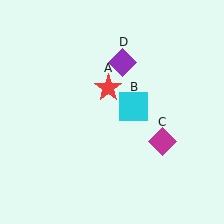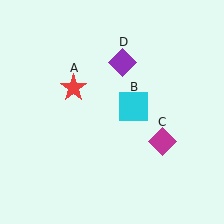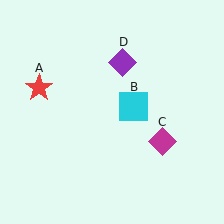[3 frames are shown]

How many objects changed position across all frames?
1 object changed position: red star (object A).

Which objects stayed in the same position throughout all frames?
Cyan square (object B) and magenta diamond (object C) and purple diamond (object D) remained stationary.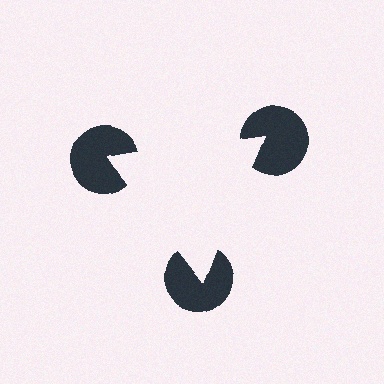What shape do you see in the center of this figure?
An illusory triangle — its edges are inferred from the aligned wedge cuts in the pac-man discs, not physically drawn.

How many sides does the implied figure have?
3 sides.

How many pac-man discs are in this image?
There are 3 — one at each vertex of the illusory triangle.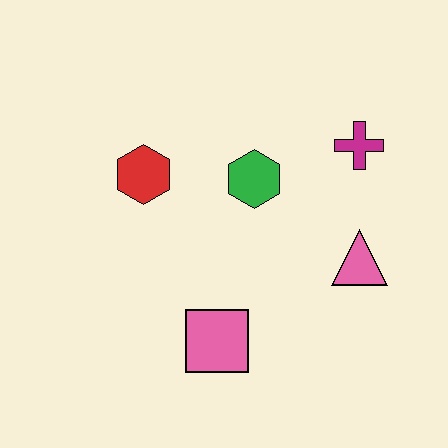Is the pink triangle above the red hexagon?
No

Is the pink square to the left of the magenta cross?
Yes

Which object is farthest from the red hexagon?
The pink triangle is farthest from the red hexagon.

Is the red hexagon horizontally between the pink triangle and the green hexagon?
No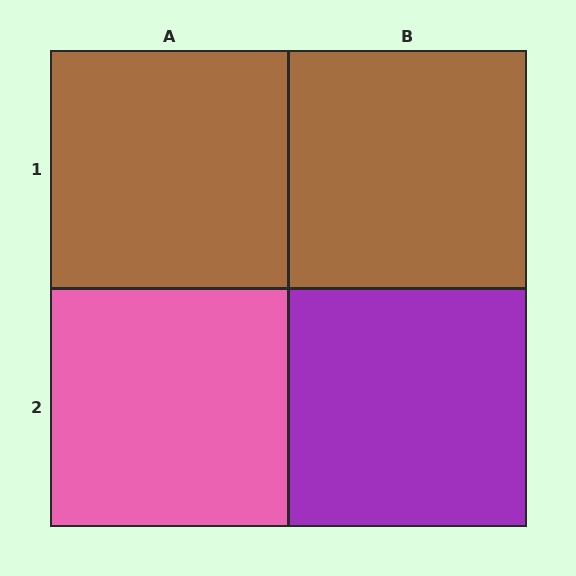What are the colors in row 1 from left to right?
Brown, brown.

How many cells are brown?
2 cells are brown.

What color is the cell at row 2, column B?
Purple.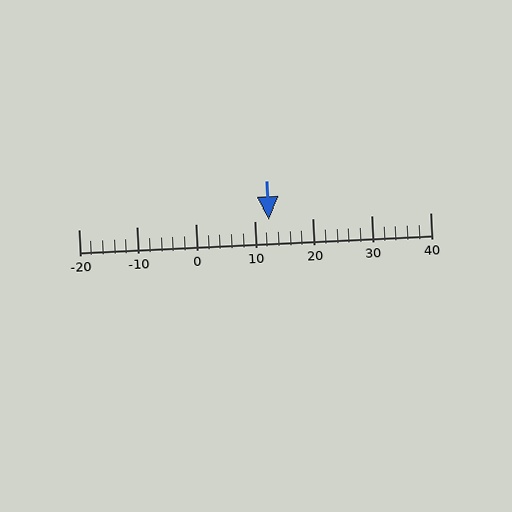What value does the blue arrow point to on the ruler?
The blue arrow points to approximately 12.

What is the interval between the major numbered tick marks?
The major tick marks are spaced 10 units apart.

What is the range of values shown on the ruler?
The ruler shows values from -20 to 40.